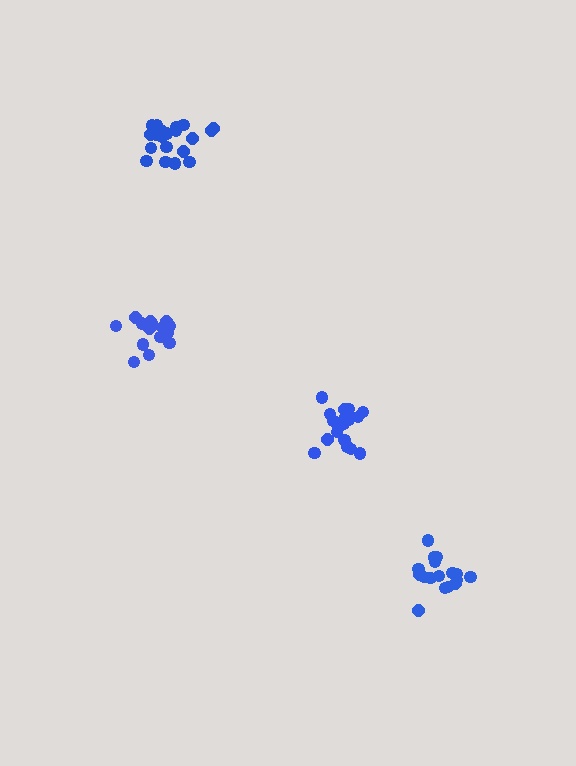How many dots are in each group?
Group 1: 18 dots, Group 2: 16 dots, Group 3: 17 dots, Group 4: 21 dots (72 total).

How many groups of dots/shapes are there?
There are 4 groups.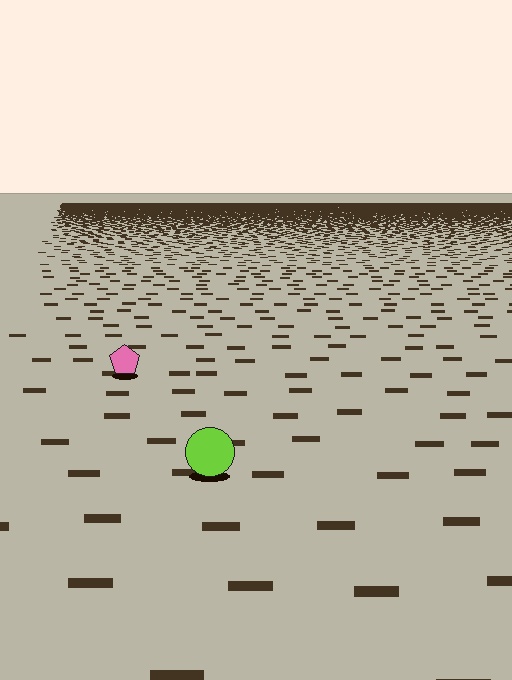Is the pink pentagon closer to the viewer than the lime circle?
No. The lime circle is closer — you can tell from the texture gradient: the ground texture is coarser near it.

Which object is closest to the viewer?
The lime circle is closest. The texture marks near it are larger and more spread out.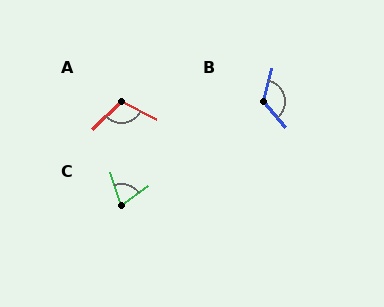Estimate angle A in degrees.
Approximately 109 degrees.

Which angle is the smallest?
C, at approximately 72 degrees.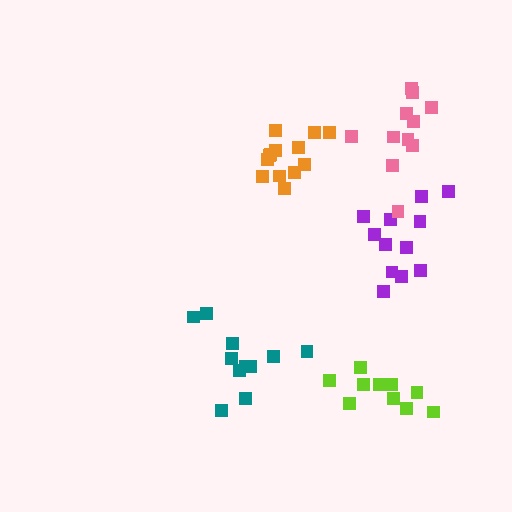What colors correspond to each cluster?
The clusters are colored: orange, purple, teal, lime, pink.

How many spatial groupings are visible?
There are 5 spatial groupings.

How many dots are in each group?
Group 1: 13 dots, Group 2: 12 dots, Group 3: 11 dots, Group 4: 10 dots, Group 5: 11 dots (57 total).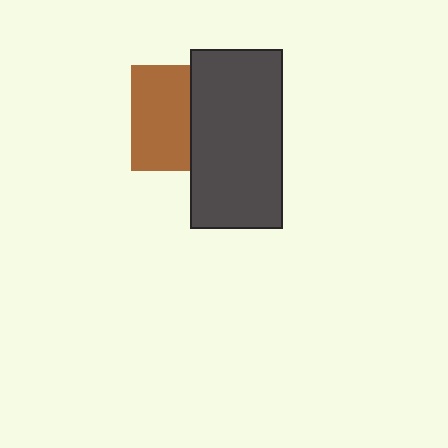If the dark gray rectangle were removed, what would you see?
You would see the complete brown square.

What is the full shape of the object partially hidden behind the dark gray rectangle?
The partially hidden object is a brown square.